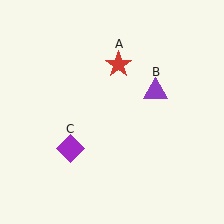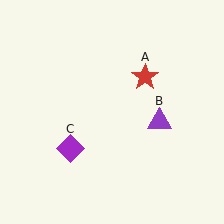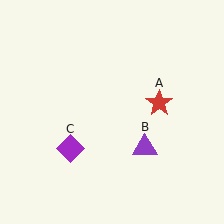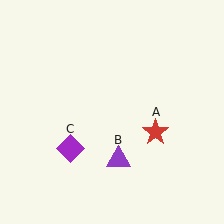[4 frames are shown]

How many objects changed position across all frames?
2 objects changed position: red star (object A), purple triangle (object B).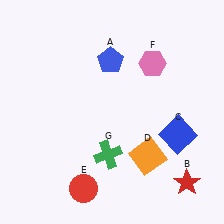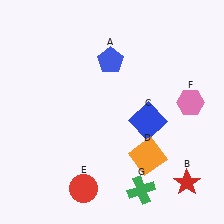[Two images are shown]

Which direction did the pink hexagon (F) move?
The pink hexagon (F) moved down.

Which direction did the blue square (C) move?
The blue square (C) moved left.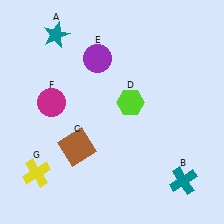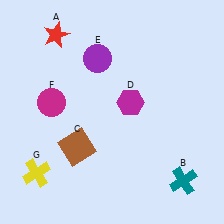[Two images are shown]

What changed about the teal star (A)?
In Image 1, A is teal. In Image 2, it changed to red.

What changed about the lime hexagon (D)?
In Image 1, D is lime. In Image 2, it changed to magenta.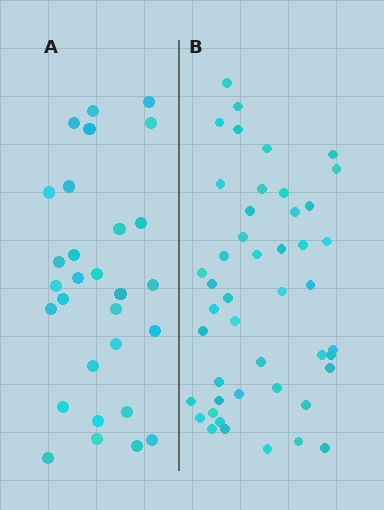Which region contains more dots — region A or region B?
Region B (the right region) has more dots.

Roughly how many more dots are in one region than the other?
Region B has approximately 15 more dots than region A.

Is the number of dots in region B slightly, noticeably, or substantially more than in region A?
Region B has substantially more. The ratio is roughly 1.6 to 1.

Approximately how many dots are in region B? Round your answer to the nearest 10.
About 50 dots. (The exact count is 46, which rounds to 50.)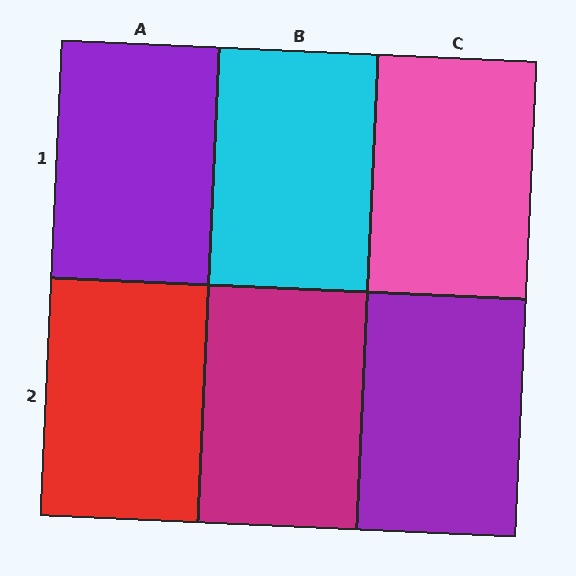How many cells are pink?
1 cell is pink.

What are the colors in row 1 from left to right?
Purple, cyan, pink.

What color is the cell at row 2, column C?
Purple.